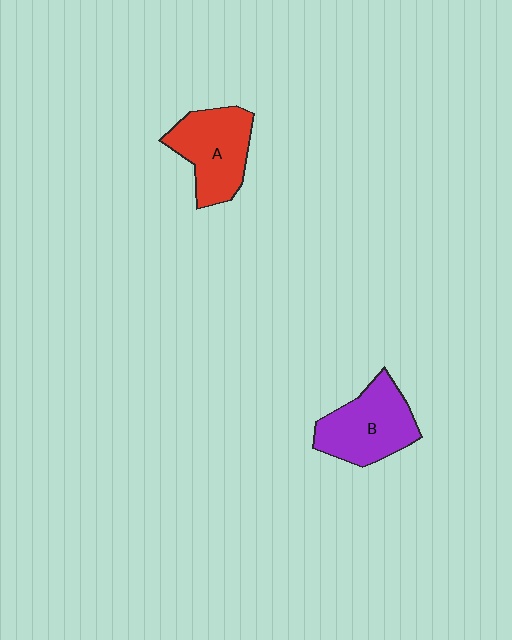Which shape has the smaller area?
Shape A (red).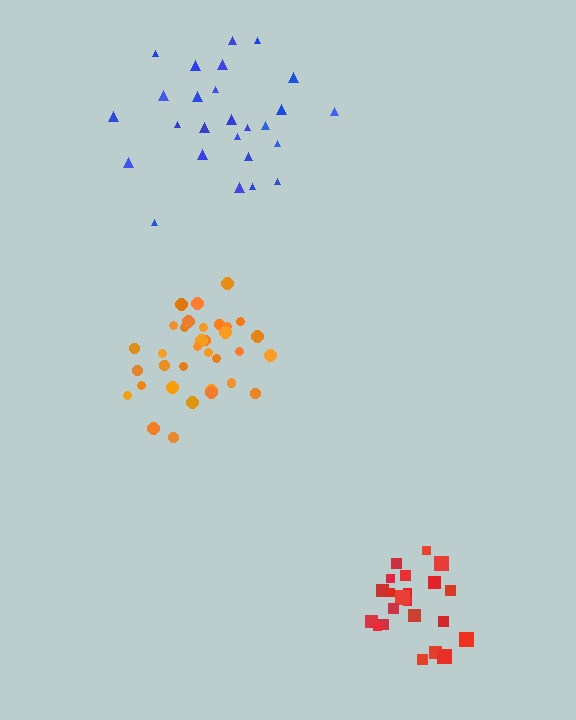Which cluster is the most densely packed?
Orange.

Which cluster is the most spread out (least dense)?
Blue.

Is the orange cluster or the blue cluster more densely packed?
Orange.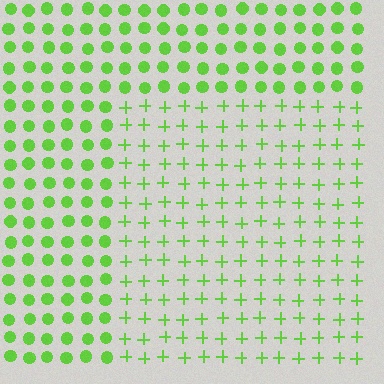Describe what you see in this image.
The image is filled with small lime elements arranged in a uniform grid. A rectangle-shaped region contains plus signs, while the surrounding area contains circles. The boundary is defined purely by the change in element shape.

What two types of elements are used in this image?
The image uses plus signs inside the rectangle region and circles outside it.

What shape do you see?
I see a rectangle.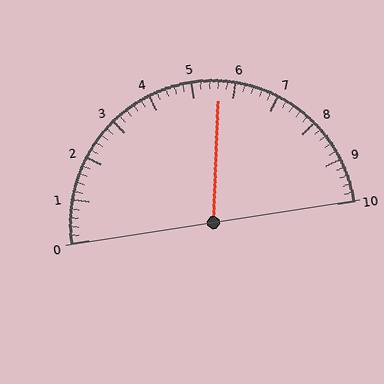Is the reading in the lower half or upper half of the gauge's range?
The reading is in the upper half of the range (0 to 10).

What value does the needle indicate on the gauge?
The needle indicates approximately 5.6.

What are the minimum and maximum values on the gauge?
The gauge ranges from 0 to 10.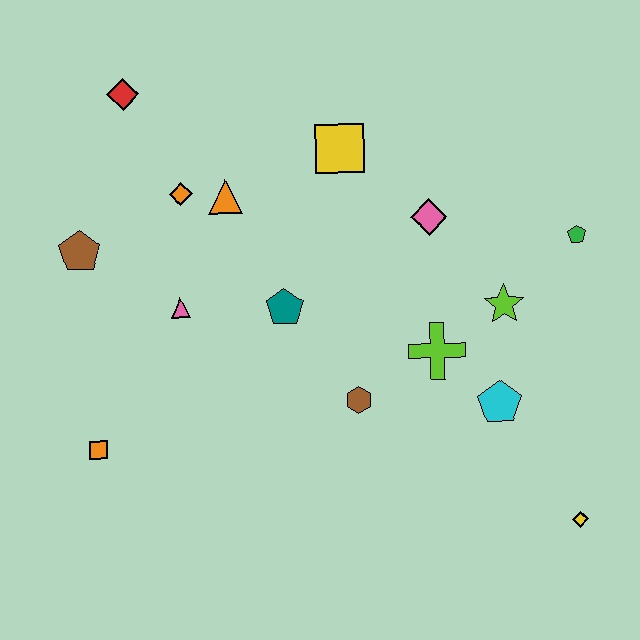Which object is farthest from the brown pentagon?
The yellow diamond is farthest from the brown pentagon.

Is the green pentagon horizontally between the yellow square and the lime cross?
No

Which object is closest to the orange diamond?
The orange triangle is closest to the orange diamond.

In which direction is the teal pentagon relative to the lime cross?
The teal pentagon is to the left of the lime cross.